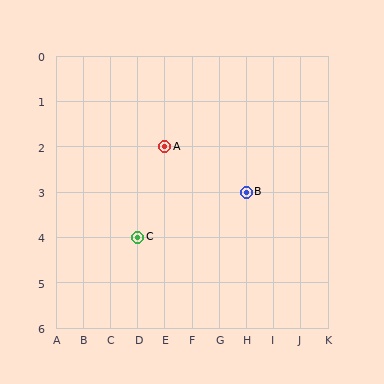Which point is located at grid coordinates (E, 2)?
Point A is at (E, 2).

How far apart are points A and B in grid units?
Points A and B are 3 columns and 1 row apart (about 3.2 grid units diagonally).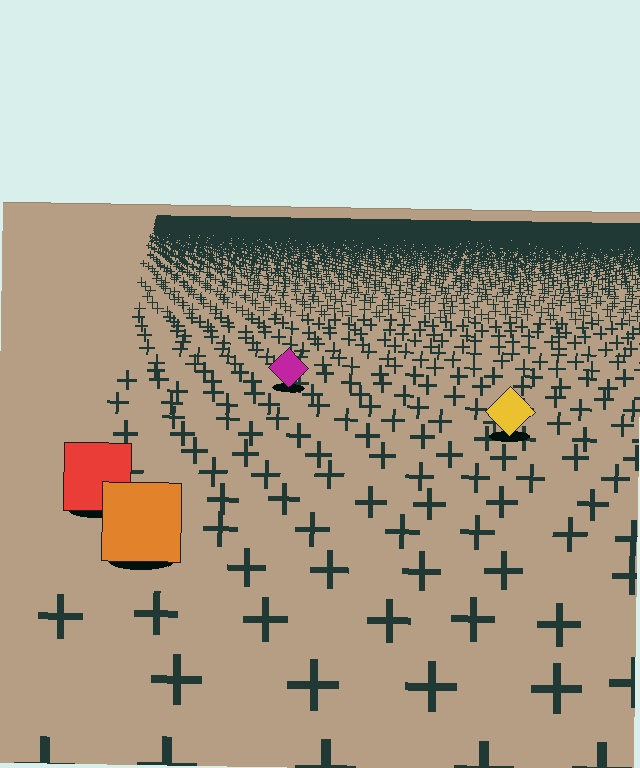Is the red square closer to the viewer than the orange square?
No. The orange square is closer — you can tell from the texture gradient: the ground texture is coarser near it.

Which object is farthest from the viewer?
The magenta diamond is farthest from the viewer. It appears smaller and the ground texture around it is denser.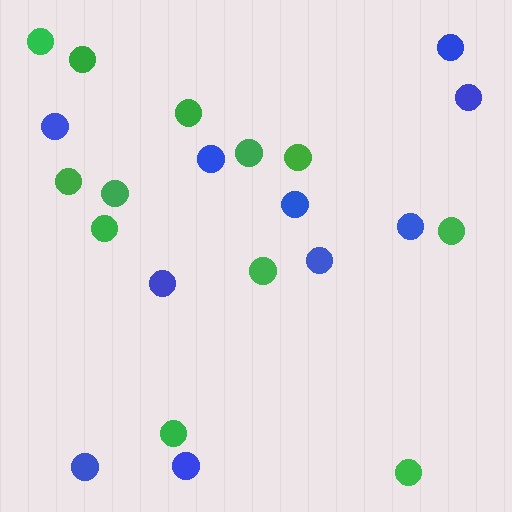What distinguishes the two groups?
There are 2 groups: one group of blue circles (10) and one group of green circles (12).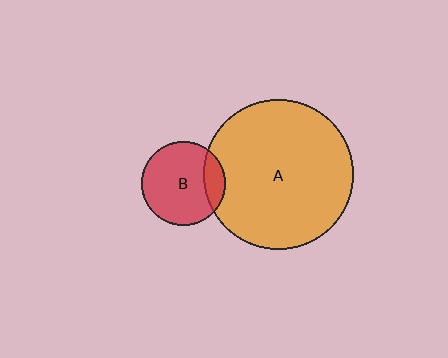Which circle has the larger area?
Circle A (orange).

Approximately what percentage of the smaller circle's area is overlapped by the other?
Approximately 15%.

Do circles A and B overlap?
Yes.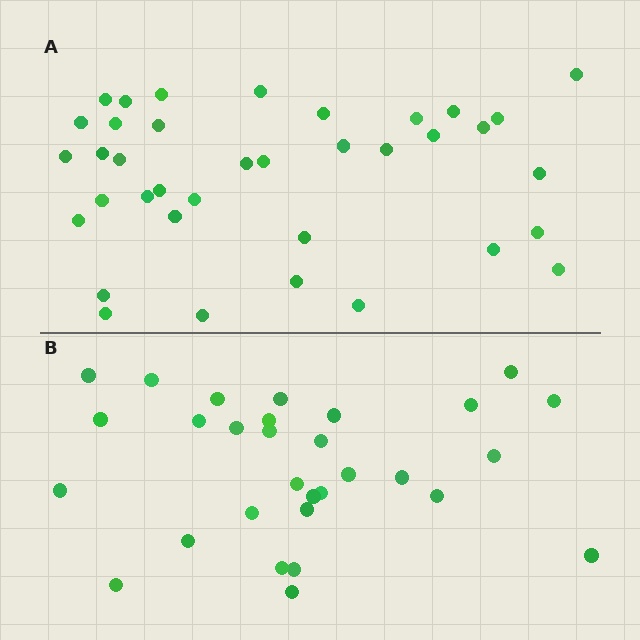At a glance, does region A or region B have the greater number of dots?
Region A (the top region) has more dots.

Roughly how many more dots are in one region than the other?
Region A has roughly 8 or so more dots than region B.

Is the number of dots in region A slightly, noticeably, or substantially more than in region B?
Region A has only slightly more — the two regions are fairly close. The ratio is roughly 1.2 to 1.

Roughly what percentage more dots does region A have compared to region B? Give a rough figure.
About 25% more.